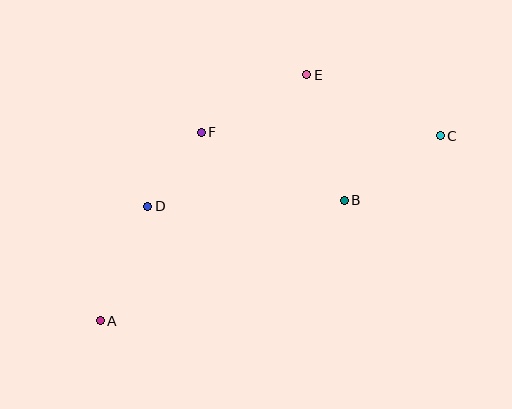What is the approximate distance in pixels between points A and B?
The distance between A and B is approximately 272 pixels.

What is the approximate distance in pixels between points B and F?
The distance between B and F is approximately 158 pixels.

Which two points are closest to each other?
Points D and F are closest to each other.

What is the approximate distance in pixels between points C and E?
The distance between C and E is approximately 147 pixels.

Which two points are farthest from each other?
Points A and C are farthest from each other.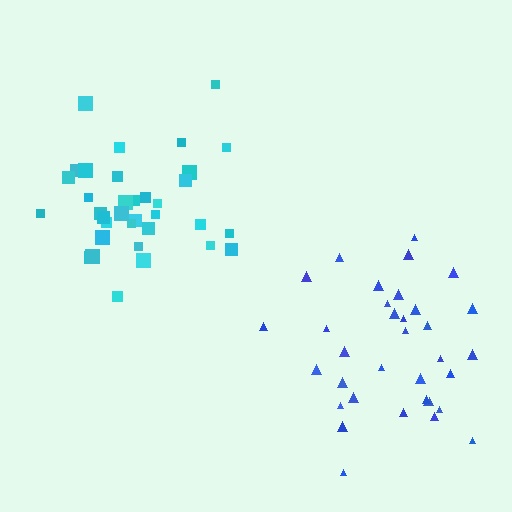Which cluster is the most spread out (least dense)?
Blue.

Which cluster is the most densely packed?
Cyan.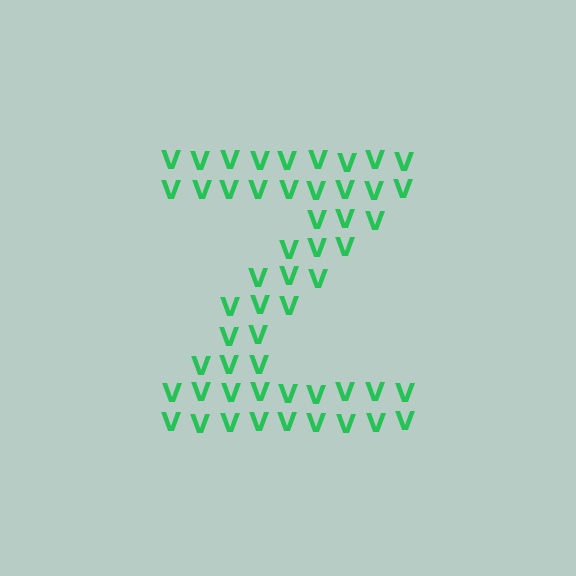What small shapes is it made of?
It is made of small letter V's.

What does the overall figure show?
The overall figure shows the letter Z.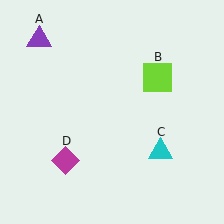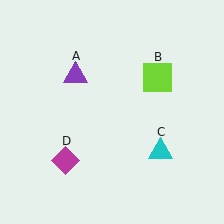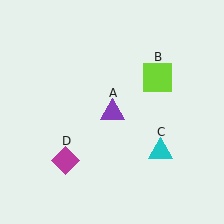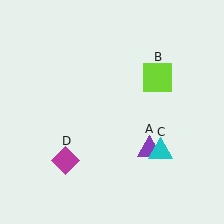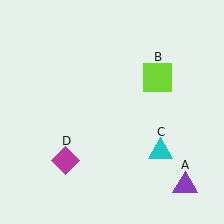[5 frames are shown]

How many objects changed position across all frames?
1 object changed position: purple triangle (object A).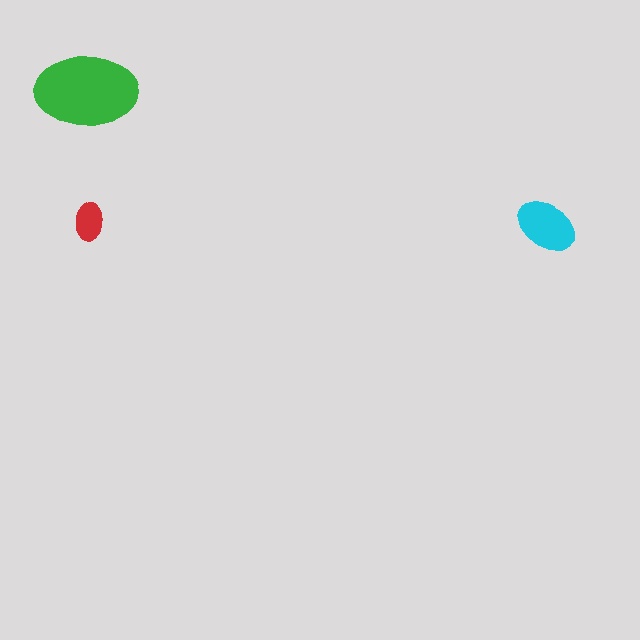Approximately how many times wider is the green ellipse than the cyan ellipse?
About 1.5 times wider.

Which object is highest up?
The green ellipse is topmost.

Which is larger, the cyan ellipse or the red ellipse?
The cyan one.